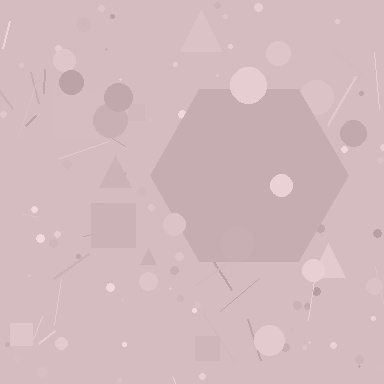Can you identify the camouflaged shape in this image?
The camouflaged shape is a hexagon.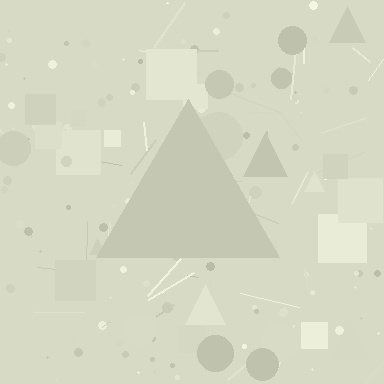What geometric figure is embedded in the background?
A triangle is embedded in the background.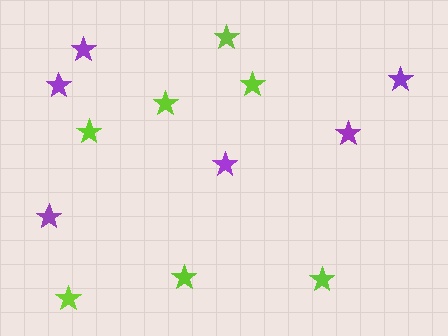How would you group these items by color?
There are 2 groups: one group of lime stars (7) and one group of purple stars (6).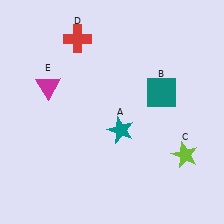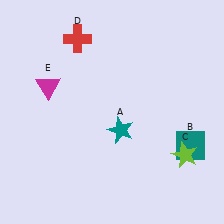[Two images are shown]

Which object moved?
The teal square (B) moved down.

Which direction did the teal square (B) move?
The teal square (B) moved down.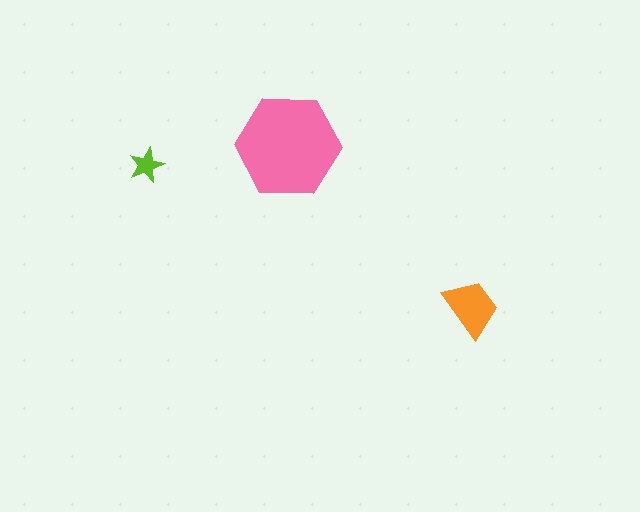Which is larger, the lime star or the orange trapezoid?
The orange trapezoid.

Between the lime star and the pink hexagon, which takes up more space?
The pink hexagon.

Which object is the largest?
The pink hexagon.